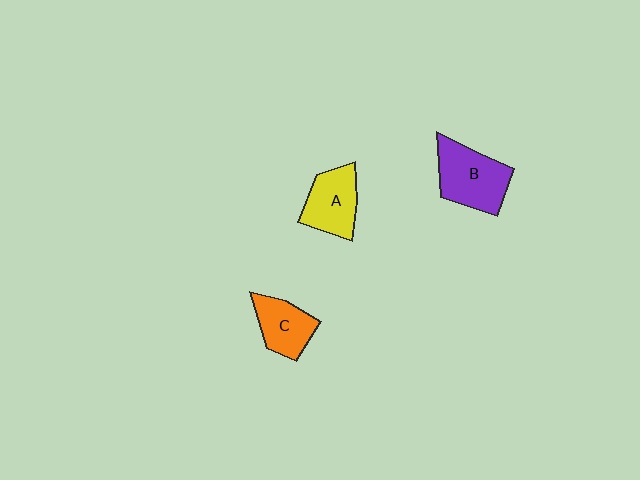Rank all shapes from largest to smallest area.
From largest to smallest: B (purple), A (yellow), C (orange).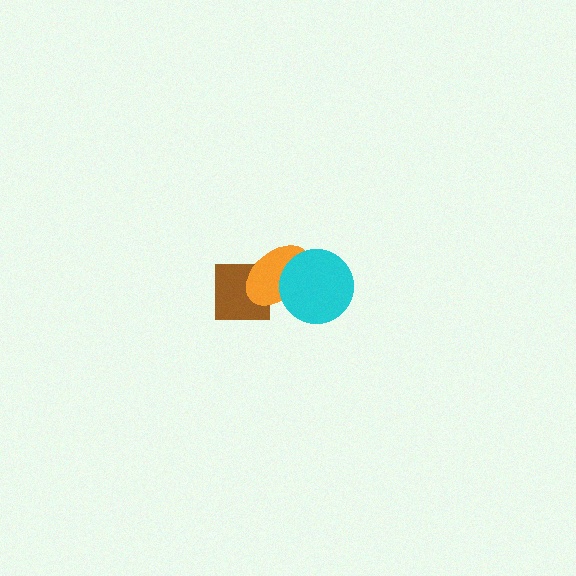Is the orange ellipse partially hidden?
Yes, it is partially covered by another shape.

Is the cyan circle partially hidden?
No, no other shape covers it.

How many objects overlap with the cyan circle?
1 object overlaps with the cyan circle.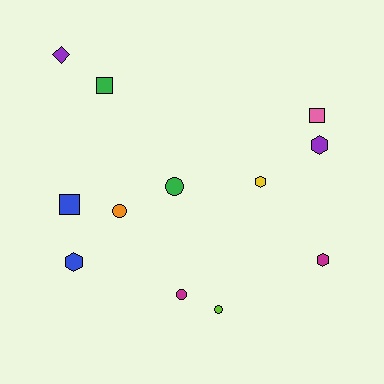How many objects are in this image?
There are 12 objects.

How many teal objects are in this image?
There are no teal objects.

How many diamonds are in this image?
There is 1 diamond.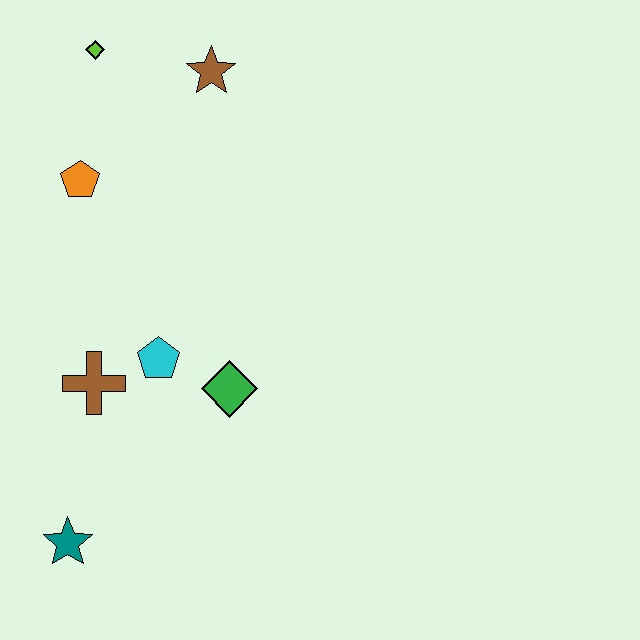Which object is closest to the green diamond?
The cyan pentagon is closest to the green diamond.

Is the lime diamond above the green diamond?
Yes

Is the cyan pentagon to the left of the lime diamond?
No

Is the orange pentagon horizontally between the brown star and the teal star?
Yes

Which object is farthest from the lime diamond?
The teal star is farthest from the lime diamond.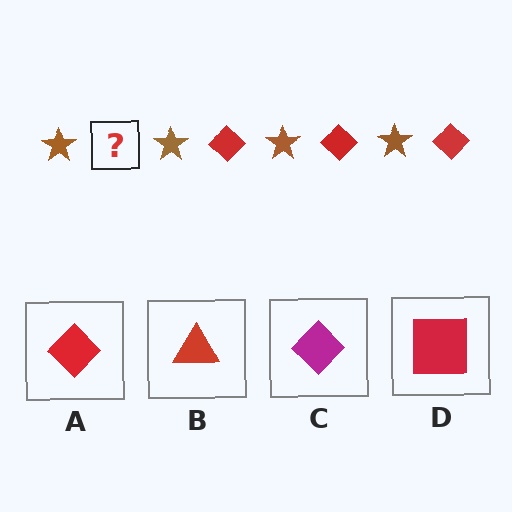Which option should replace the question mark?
Option A.